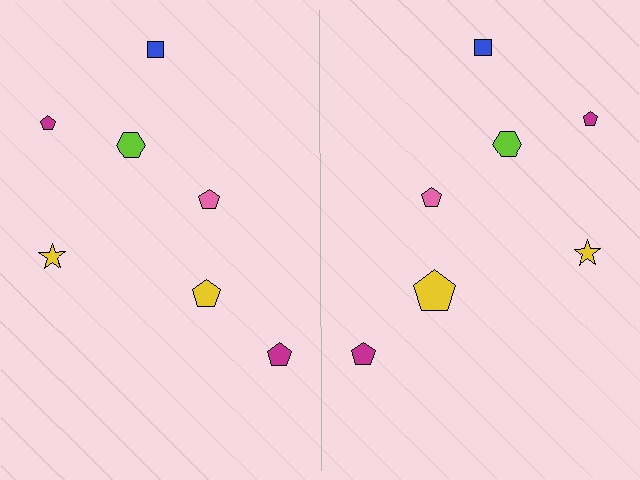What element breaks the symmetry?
The yellow pentagon on the right side has a different size than its mirror counterpart.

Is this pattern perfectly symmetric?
No, the pattern is not perfectly symmetric. The yellow pentagon on the right side has a different size than its mirror counterpart.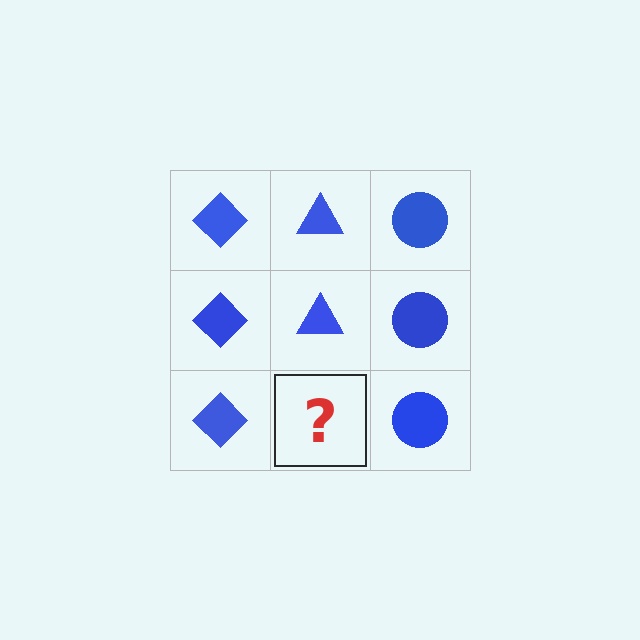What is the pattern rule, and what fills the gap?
The rule is that each column has a consistent shape. The gap should be filled with a blue triangle.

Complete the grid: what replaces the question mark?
The question mark should be replaced with a blue triangle.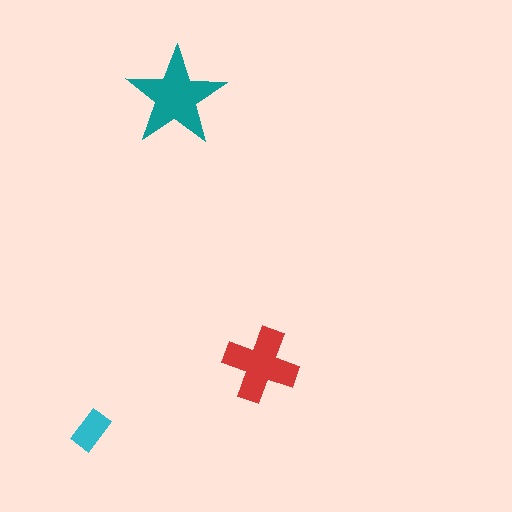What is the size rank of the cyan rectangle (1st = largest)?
3rd.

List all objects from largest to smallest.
The teal star, the red cross, the cyan rectangle.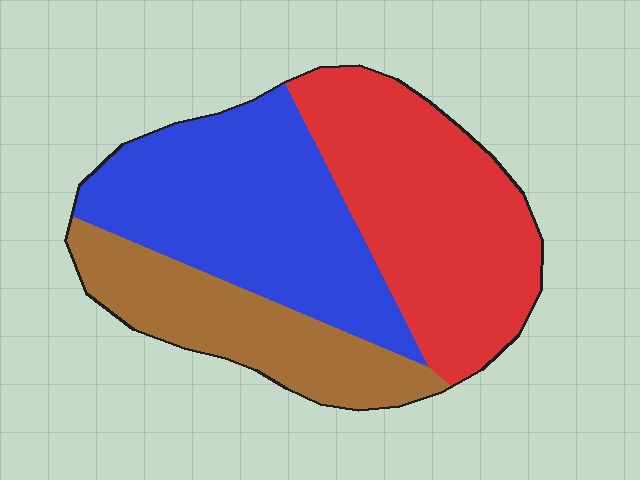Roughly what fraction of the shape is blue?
Blue covers 38% of the shape.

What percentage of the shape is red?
Red takes up about three eighths (3/8) of the shape.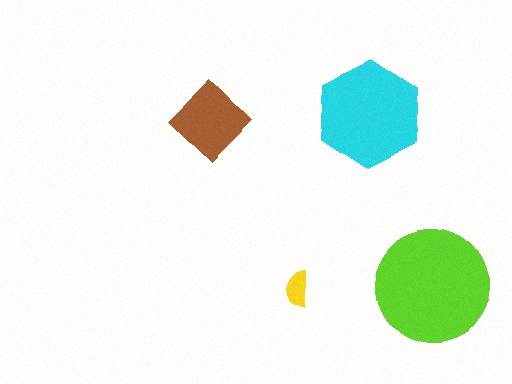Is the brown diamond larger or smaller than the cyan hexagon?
Smaller.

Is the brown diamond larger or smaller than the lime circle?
Smaller.